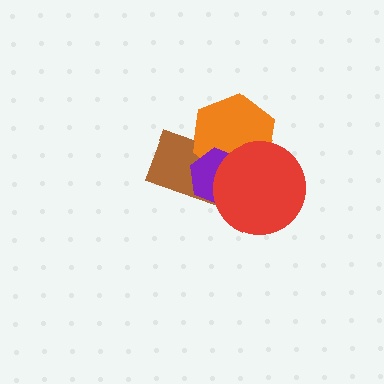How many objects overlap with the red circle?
3 objects overlap with the red circle.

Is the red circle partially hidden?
No, no other shape covers it.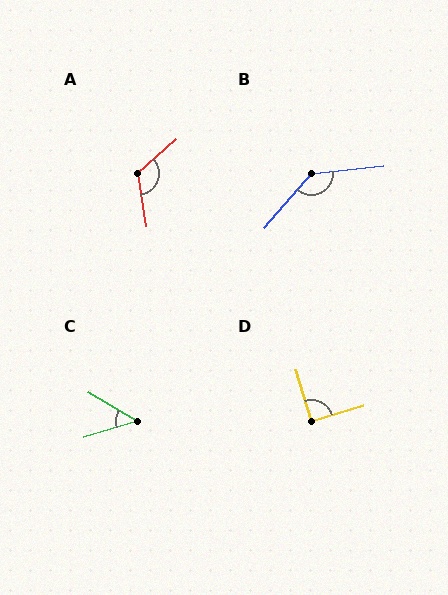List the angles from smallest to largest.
C (47°), D (90°), A (123°), B (137°).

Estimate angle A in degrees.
Approximately 123 degrees.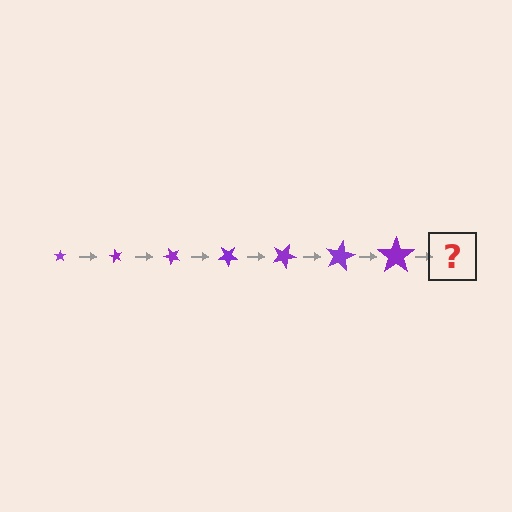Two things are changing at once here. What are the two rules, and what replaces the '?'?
The two rules are that the star grows larger each step and it rotates 60 degrees each step. The '?' should be a star, larger than the previous one and rotated 420 degrees from the start.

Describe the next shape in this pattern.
It should be a star, larger than the previous one and rotated 420 degrees from the start.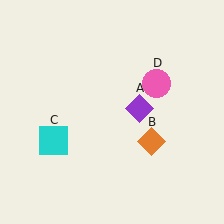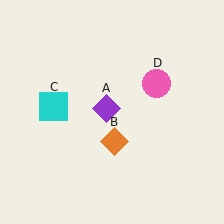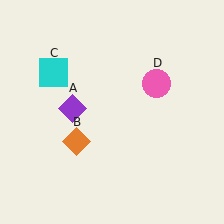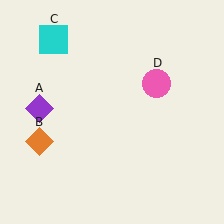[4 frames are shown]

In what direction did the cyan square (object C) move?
The cyan square (object C) moved up.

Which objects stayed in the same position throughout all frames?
Pink circle (object D) remained stationary.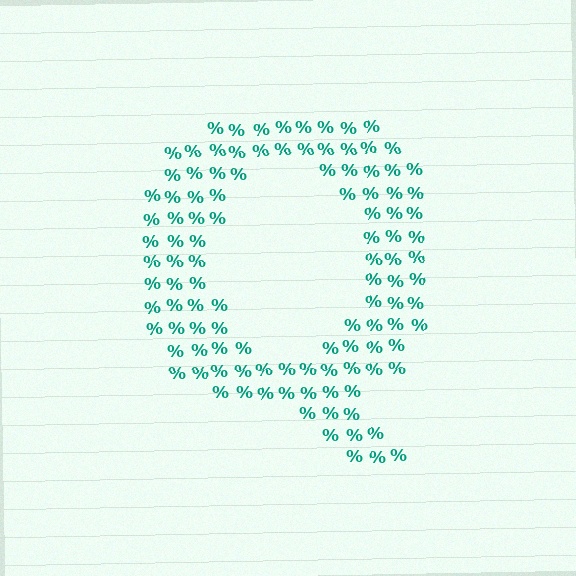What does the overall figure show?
The overall figure shows the letter Q.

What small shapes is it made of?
It is made of small percent signs.